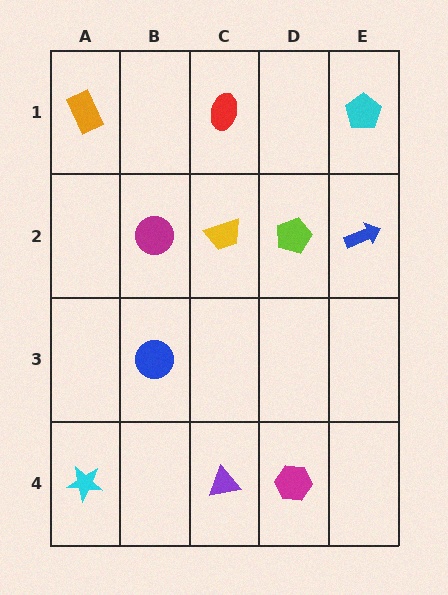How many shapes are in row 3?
1 shape.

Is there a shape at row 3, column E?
No, that cell is empty.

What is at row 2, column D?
A lime pentagon.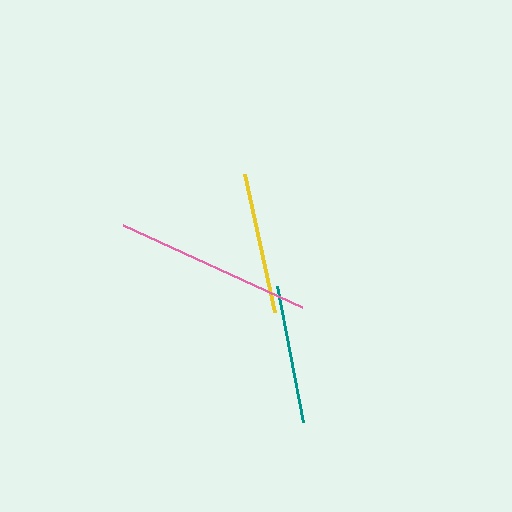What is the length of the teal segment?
The teal segment is approximately 139 pixels long.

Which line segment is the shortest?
The teal line is the shortest at approximately 139 pixels.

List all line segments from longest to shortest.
From longest to shortest: pink, yellow, teal.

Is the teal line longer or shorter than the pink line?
The pink line is longer than the teal line.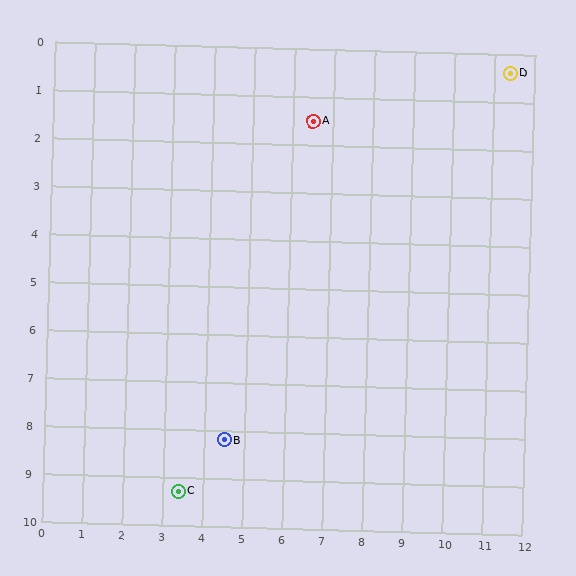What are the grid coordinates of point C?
Point C is at approximately (3.4, 9.3).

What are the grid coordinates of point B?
Point B is at approximately (4.5, 8.2).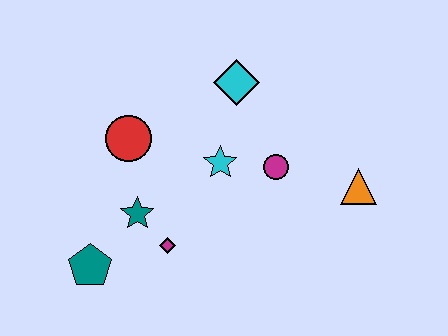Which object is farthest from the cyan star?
The teal pentagon is farthest from the cyan star.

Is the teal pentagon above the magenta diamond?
No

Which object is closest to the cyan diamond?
The cyan star is closest to the cyan diamond.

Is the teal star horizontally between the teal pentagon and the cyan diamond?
Yes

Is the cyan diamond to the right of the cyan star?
Yes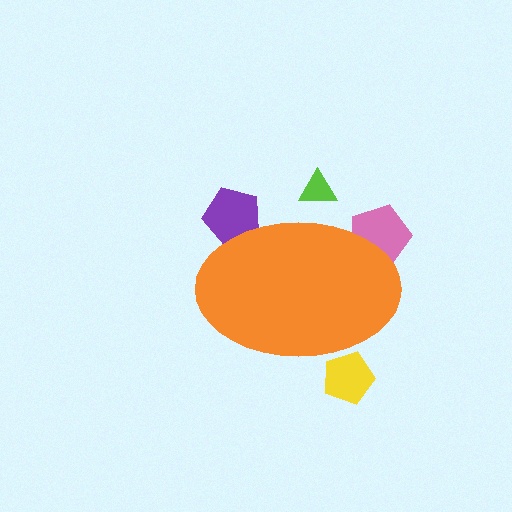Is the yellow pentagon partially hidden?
Yes, the yellow pentagon is partially hidden behind the orange ellipse.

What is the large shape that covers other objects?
An orange ellipse.